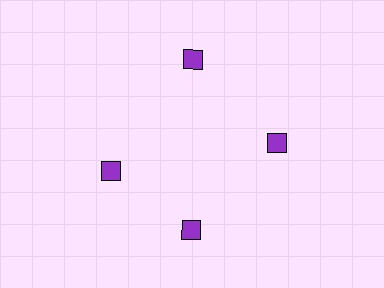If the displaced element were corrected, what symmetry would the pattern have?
It would have 4-fold rotational symmetry — the pattern would map onto itself every 90 degrees.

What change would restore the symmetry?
The symmetry would be restored by rotating it back into even spacing with its neighbors so that all 4 diamonds sit at equal angles and equal distance from the center.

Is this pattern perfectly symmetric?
No. The 4 purple diamonds are arranged in a ring, but one element near the 9 o'clock position is rotated out of alignment along the ring, breaking the 4-fold rotational symmetry.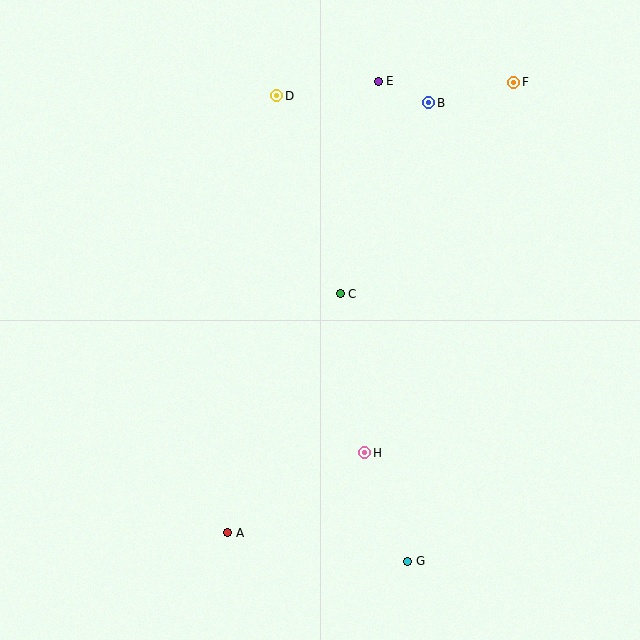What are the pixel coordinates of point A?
Point A is at (228, 533).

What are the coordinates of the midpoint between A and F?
The midpoint between A and F is at (371, 307).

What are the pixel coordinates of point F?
Point F is at (514, 82).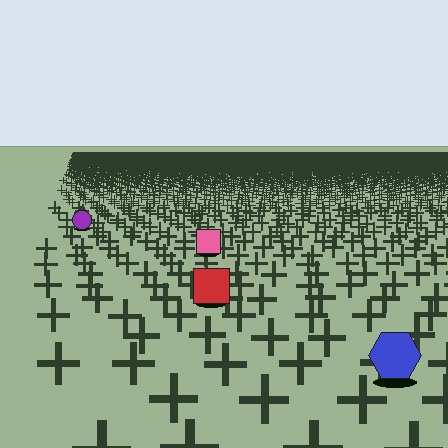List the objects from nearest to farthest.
From nearest to farthest: the blue hexagon, the red square, the pink square, the purple circle.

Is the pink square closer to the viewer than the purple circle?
Yes. The pink square is closer — you can tell from the texture gradient: the ground texture is coarser near it.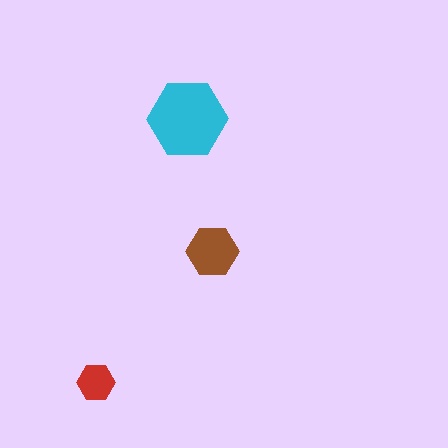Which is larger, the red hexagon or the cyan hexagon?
The cyan one.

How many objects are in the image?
There are 3 objects in the image.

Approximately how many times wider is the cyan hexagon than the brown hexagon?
About 1.5 times wider.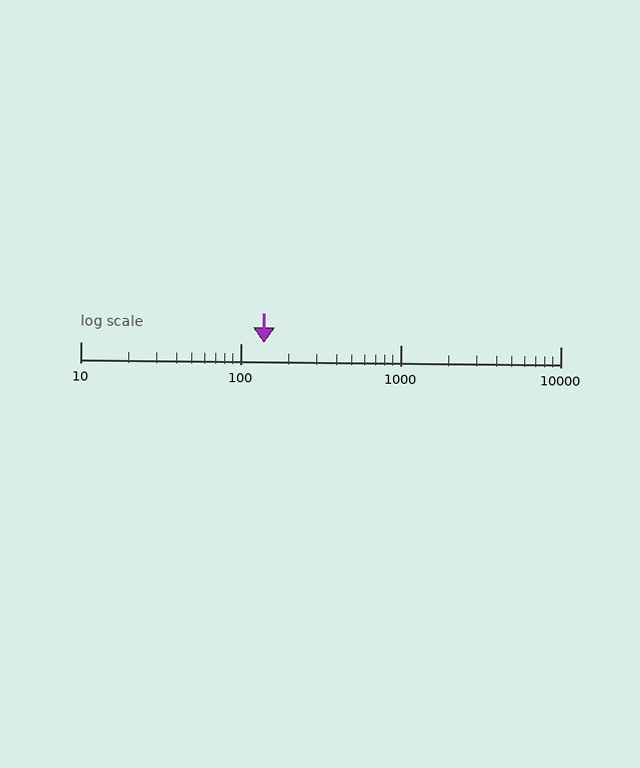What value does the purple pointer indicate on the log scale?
The pointer indicates approximately 140.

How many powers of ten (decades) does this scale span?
The scale spans 3 decades, from 10 to 10000.